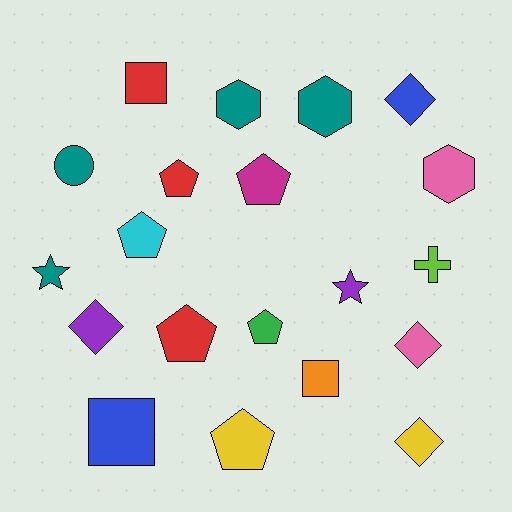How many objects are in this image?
There are 20 objects.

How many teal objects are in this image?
There are 4 teal objects.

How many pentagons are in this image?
There are 6 pentagons.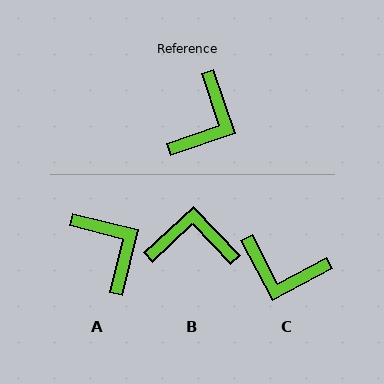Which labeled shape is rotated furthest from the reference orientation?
B, about 115 degrees away.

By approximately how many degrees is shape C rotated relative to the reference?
Approximately 81 degrees clockwise.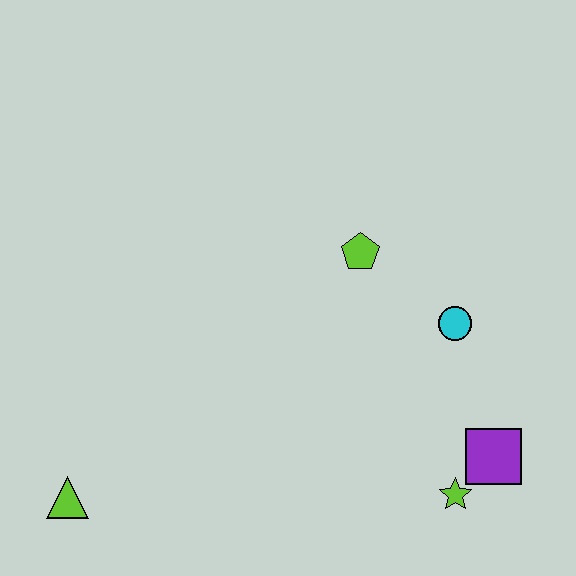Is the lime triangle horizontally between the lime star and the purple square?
No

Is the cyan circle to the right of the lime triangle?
Yes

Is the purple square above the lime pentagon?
No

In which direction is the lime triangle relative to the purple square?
The lime triangle is to the left of the purple square.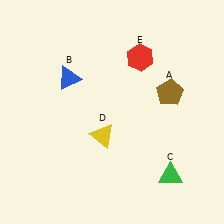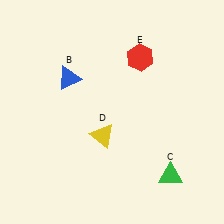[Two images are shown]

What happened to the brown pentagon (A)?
The brown pentagon (A) was removed in Image 2. It was in the top-right area of Image 1.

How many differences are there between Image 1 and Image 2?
There is 1 difference between the two images.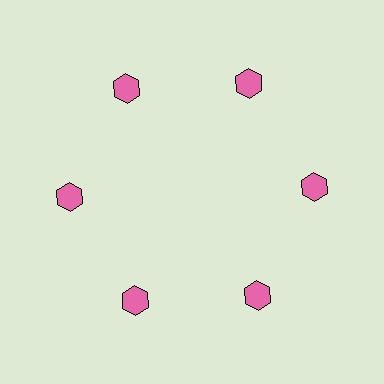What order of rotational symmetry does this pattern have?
This pattern has 6-fold rotational symmetry.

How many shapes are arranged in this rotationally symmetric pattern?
There are 6 shapes, arranged in 6 groups of 1.